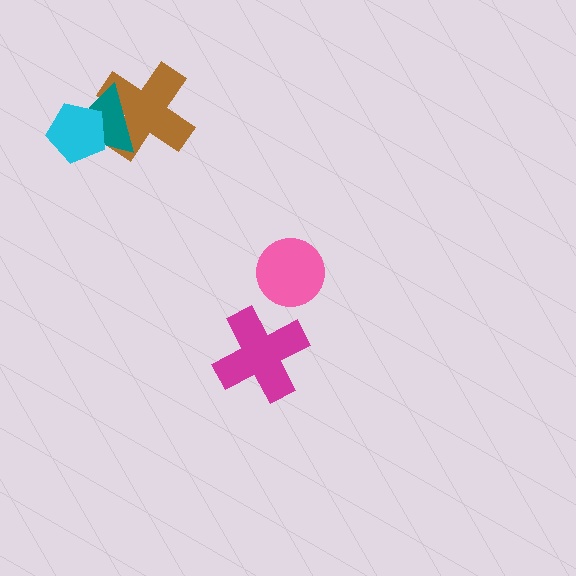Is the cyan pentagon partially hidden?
No, no other shape covers it.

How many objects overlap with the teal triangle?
2 objects overlap with the teal triangle.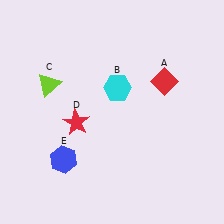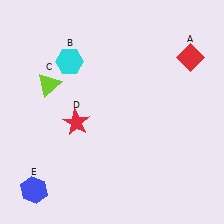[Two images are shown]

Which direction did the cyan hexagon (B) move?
The cyan hexagon (B) moved left.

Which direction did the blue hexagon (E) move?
The blue hexagon (E) moved down.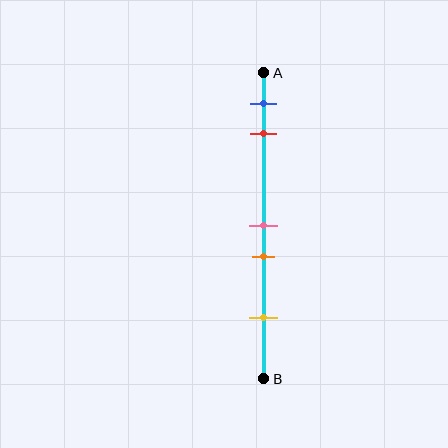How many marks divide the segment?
There are 5 marks dividing the segment.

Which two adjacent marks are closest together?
The pink and orange marks are the closest adjacent pair.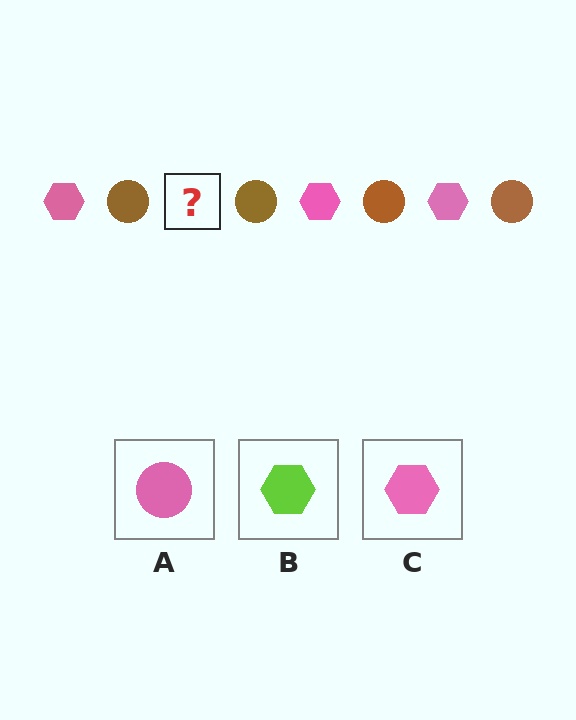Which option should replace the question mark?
Option C.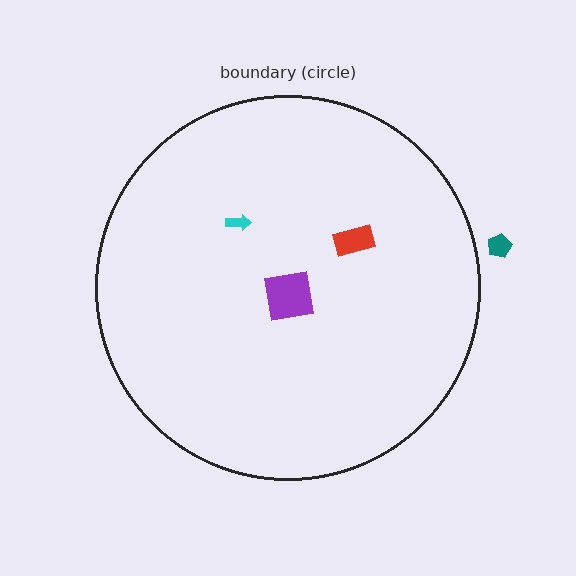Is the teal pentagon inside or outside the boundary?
Outside.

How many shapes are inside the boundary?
3 inside, 1 outside.